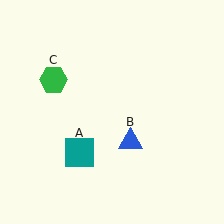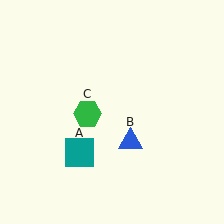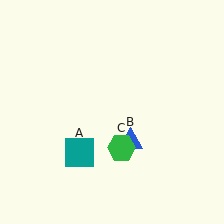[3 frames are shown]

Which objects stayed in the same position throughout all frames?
Teal square (object A) and blue triangle (object B) remained stationary.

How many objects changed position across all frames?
1 object changed position: green hexagon (object C).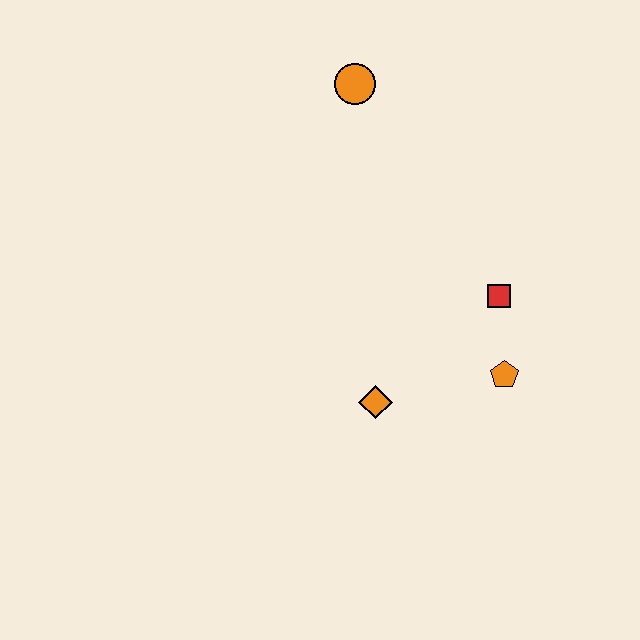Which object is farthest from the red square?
The orange circle is farthest from the red square.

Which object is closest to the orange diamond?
The orange pentagon is closest to the orange diamond.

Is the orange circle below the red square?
No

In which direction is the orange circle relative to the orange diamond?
The orange circle is above the orange diamond.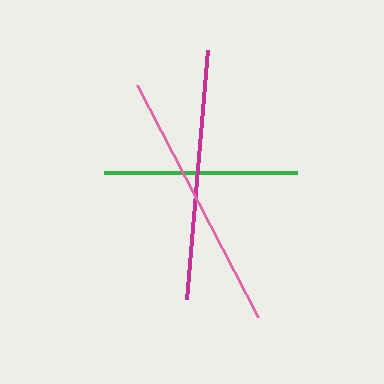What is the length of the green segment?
The green segment is approximately 192 pixels long.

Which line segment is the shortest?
The green line is the shortest at approximately 192 pixels.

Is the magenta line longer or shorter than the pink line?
The pink line is longer than the magenta line.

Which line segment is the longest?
The pink line is the longest at approximately 262 pixels.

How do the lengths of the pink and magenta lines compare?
The pink and magenta lines are approximately the same length.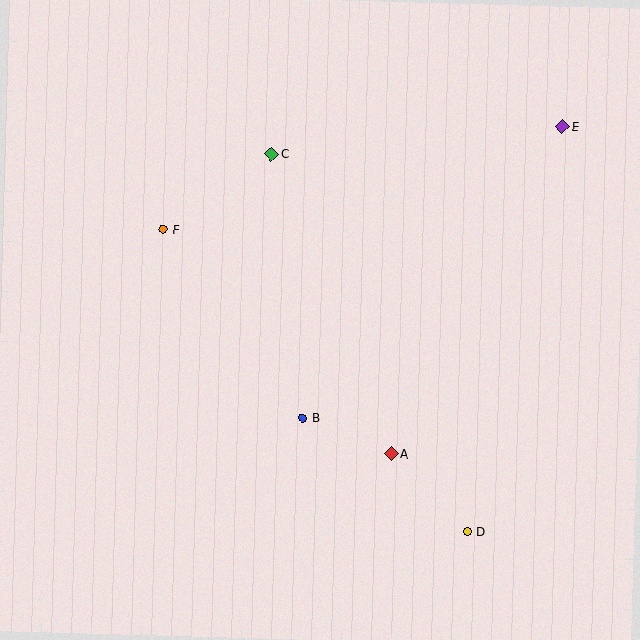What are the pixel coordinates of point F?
Point F is at (163, 229).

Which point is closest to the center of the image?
Point B at (303, 418) is closest to the center.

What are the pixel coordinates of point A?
Point A is at (392, 454).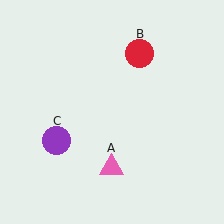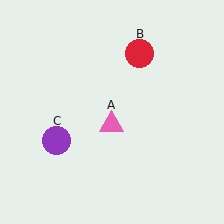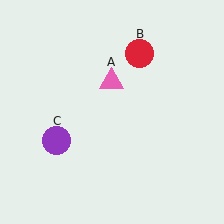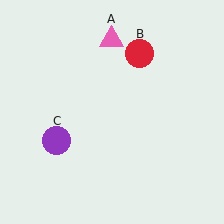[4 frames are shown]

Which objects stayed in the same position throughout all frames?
Red circle (object B) and purple circle (object C) remained stationary.